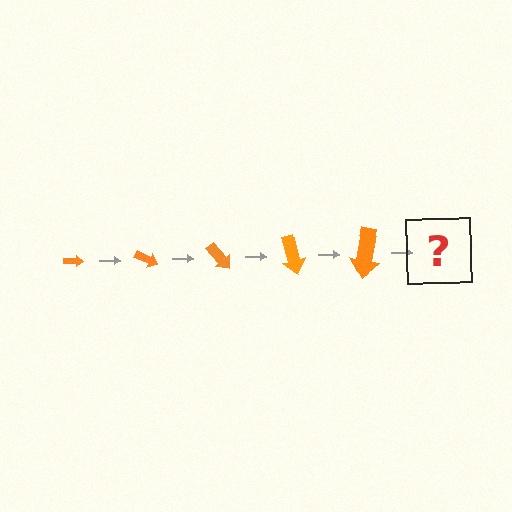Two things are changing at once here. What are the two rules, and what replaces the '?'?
The two rules are that the arrow grows larger each step and it rotates 25 degrees each step. The '?' should be an arrow, larger than the previous one and rotated 125 degrees from the start.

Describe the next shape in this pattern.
It should be an arrow, larger than the previous one and rotated 125 degrees from the start.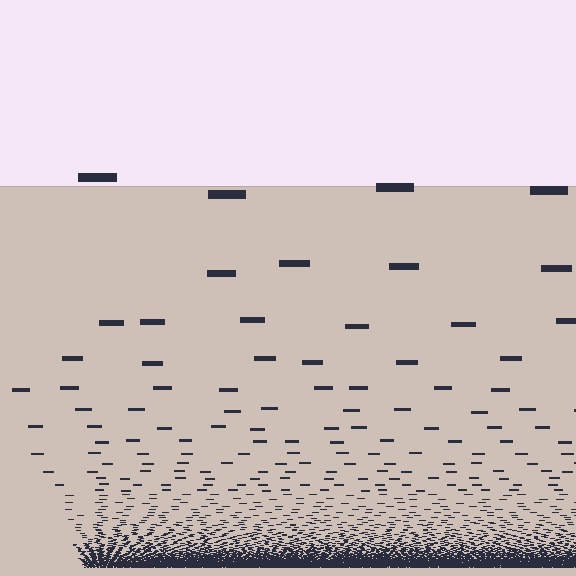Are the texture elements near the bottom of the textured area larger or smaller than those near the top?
Smaller. The gradient is inverted — elements near the bottom are smaller and denser.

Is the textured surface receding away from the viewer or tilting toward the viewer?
The surface appears to tilt toward the viewer. Texture elements get larger and sparser toward the top.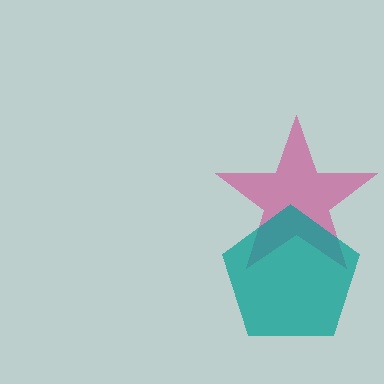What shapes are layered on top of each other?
The layered shapes are: a magenta star, a teal pentagon.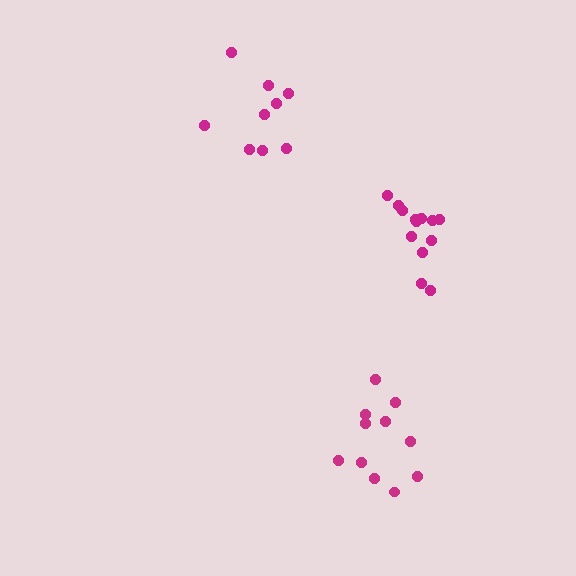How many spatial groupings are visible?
There are 3 spatial groupings.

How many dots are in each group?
Group 1: 11 dots, Group 2: 9 dots, Group 3: 13 dots (33 total).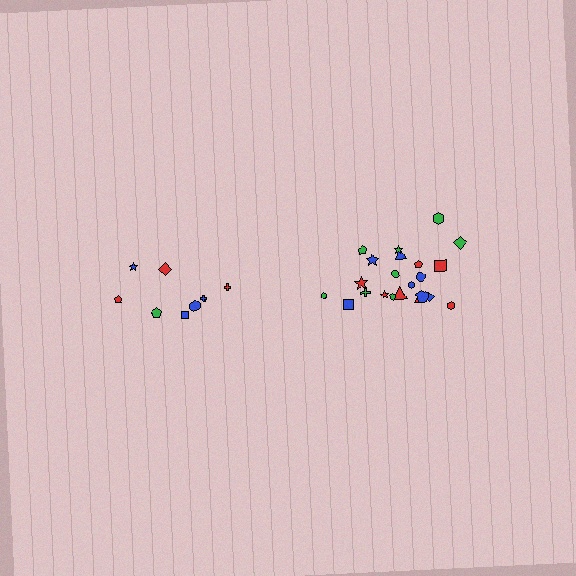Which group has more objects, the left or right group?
The right group.